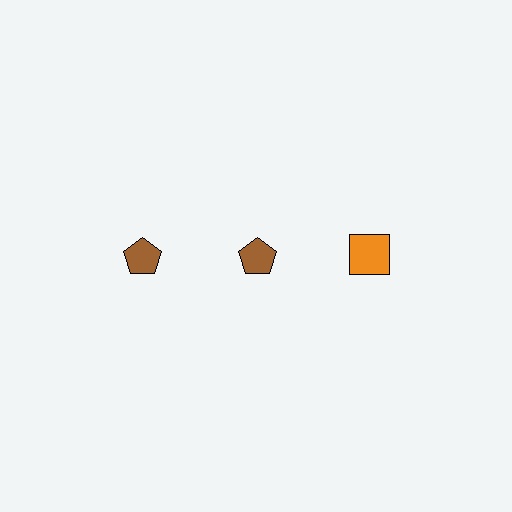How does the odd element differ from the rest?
It differs in both color (orange instead of brown) and shape (square instead of pentagon).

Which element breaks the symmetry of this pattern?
The orange square in the top row, center column breaks the symmetry. All other shapes are brown pentagons.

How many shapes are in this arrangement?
There are 3 shapes arranged in a grid pattern.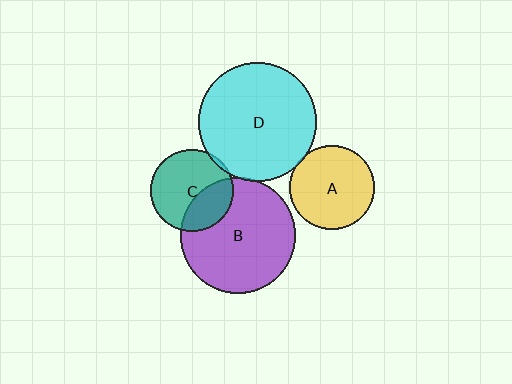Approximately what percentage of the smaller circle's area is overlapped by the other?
Approximately 5%.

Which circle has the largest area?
Circle D (cyan).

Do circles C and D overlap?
Yes.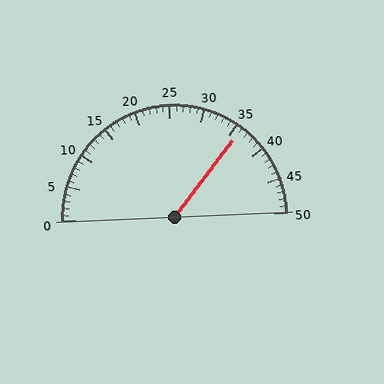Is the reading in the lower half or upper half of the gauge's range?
The reading is in the upper half of the range (0 to 50).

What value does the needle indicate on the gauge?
The needle indicates approximately 36.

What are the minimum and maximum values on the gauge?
The gauge ranges from 0 to 50.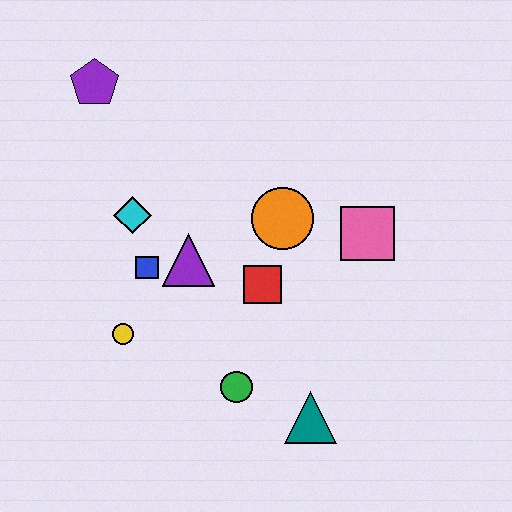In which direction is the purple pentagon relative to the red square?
The purple pentagon is above the red square.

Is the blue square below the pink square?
Yes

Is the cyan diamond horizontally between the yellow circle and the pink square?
Yes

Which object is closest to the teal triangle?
The green circle is closest to the teal triangle.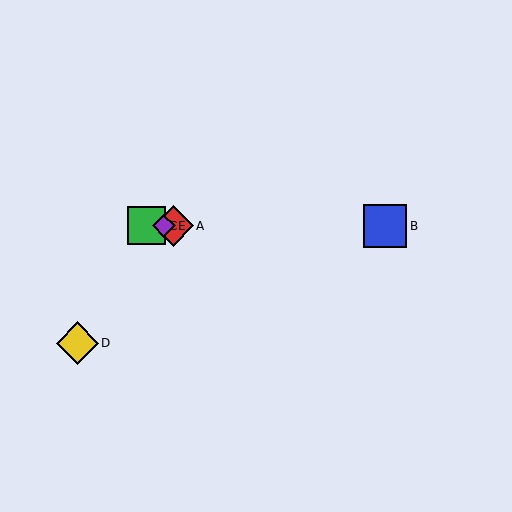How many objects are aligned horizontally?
4 objects (A, B, C, E) are aligned horizontally.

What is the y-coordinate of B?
Object B is at y≈226.